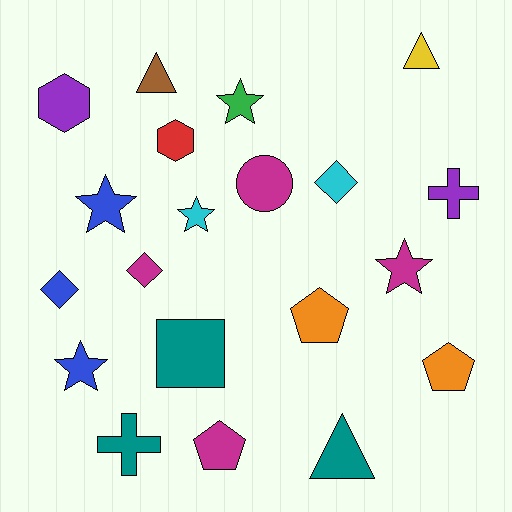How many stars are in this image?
There are 5 stars.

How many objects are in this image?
There are 20 objects.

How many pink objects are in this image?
There are no pink objects.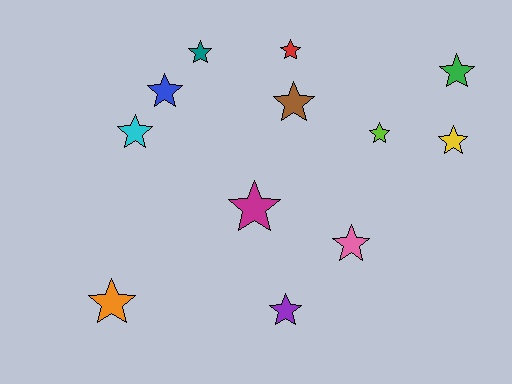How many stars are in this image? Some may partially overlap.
There are 12 stars.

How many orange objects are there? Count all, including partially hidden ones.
There is 1 orange object.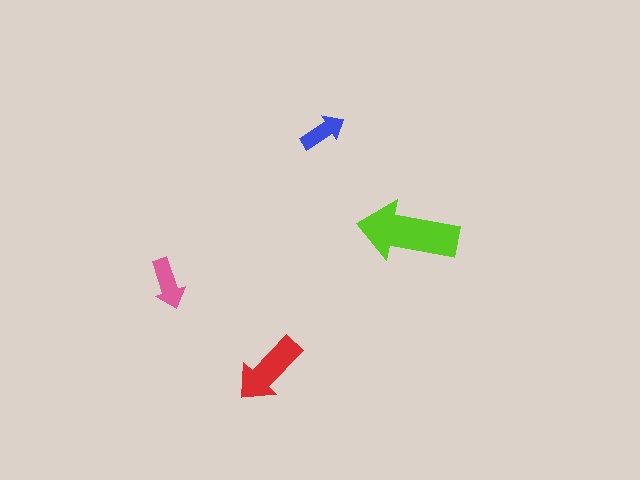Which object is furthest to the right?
The lime arrow is rightmost.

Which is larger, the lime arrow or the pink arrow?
The lime one.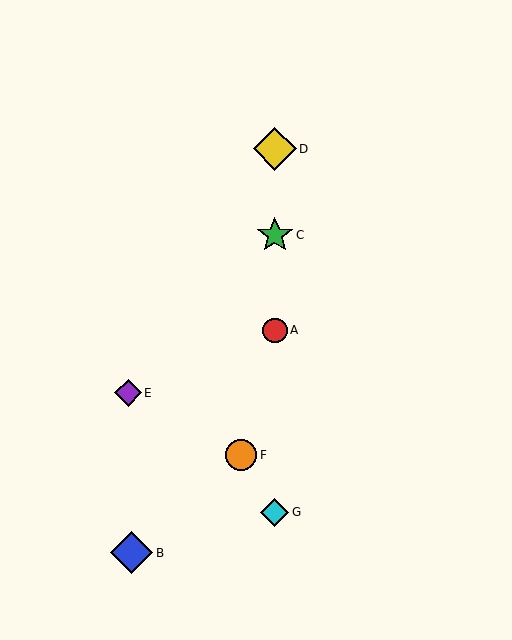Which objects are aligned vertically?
Objects A, C, D, G are aligned vertically.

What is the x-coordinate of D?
Object D is at x≈275.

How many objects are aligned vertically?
4 objects (A, C, D, G) are aligned vertically.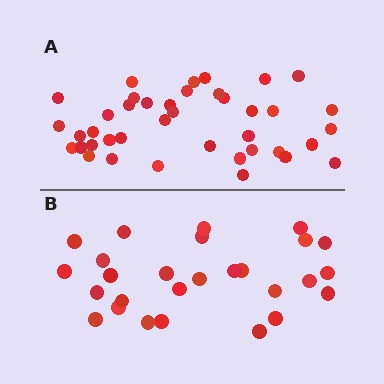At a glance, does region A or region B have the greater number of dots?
Region A (the top region) has more dots.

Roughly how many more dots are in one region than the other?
Region A has approximately 15 more dots than region B.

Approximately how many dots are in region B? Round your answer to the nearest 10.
About 30 dots. (The exact count is 27, which rounds to 30.)